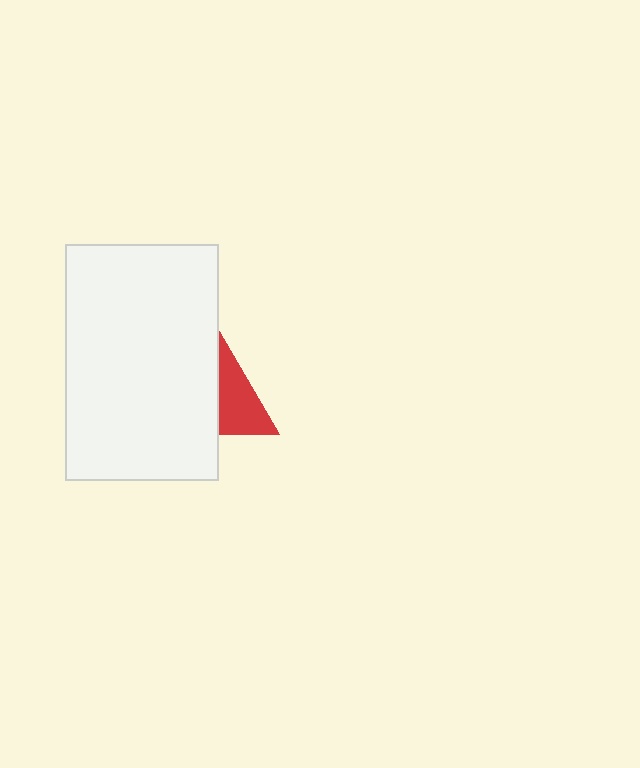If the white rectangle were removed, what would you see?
You would see the complete red triangle.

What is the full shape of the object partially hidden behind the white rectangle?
The partially hidden object is a red triangle.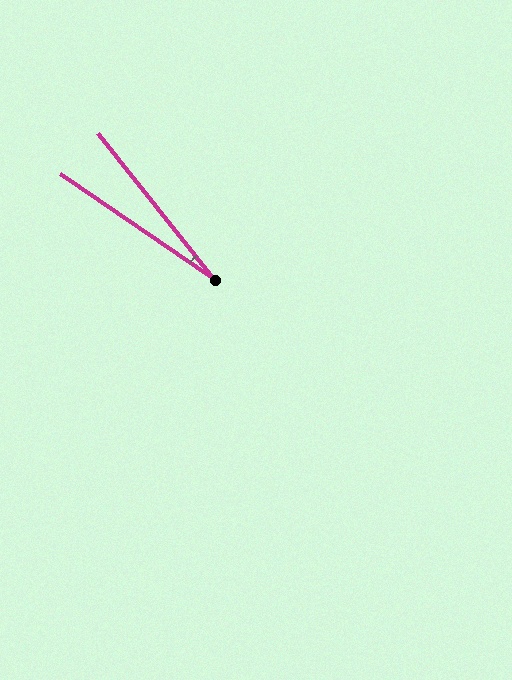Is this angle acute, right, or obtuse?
It is acute.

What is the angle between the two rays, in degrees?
Approximately 17 degrees.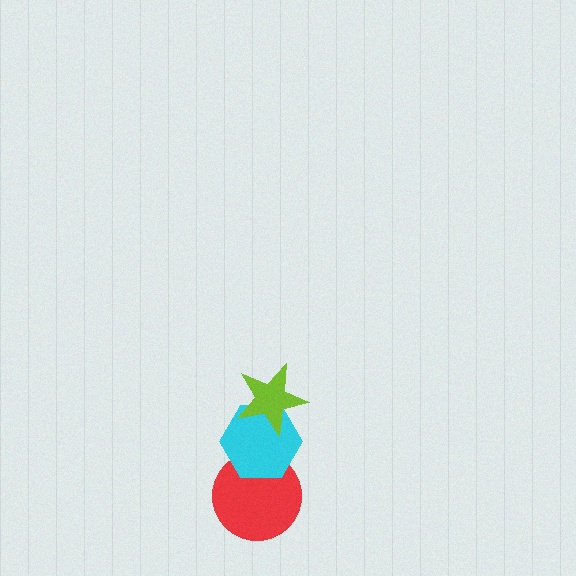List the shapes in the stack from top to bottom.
From top to bottom: the lime star, the cyan hexagon, the red circle.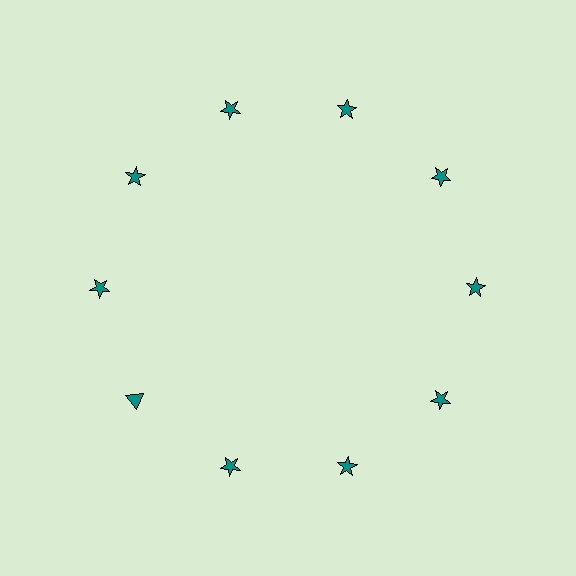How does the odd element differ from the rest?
It has a different shape: triangle instead of star.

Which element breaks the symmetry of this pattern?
The teal triangle at roughly the 8 o'clock position breaks the symmetry. All other shapes are teal stars.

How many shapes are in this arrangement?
There are 10 shapes arranged in a ring pattern.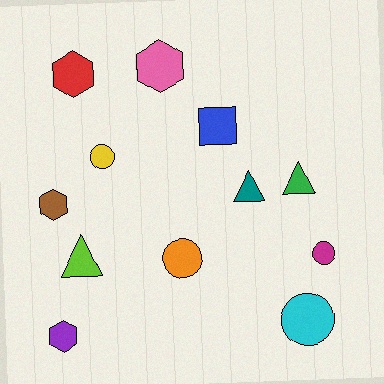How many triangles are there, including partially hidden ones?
There are 3 triangles.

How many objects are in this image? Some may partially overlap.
There are 12 objects.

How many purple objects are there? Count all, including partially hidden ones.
There is 1 purple object.